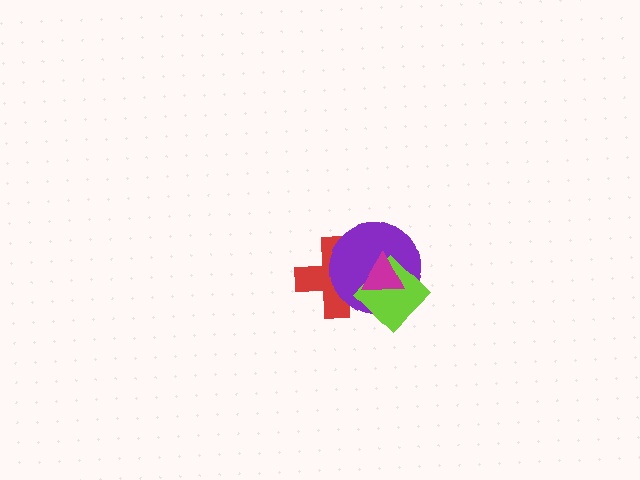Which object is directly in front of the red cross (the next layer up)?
The purple circle is directly in front of the red cross.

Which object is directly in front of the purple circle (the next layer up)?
The lime diamond is directly in front of the purple circle.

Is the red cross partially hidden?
Yes, it is partially covered by another shape.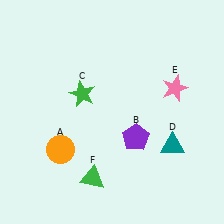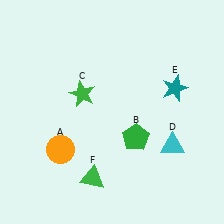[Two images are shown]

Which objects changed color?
B changed from purple to green. D changed from teal to cyan. E changed from pink to teal.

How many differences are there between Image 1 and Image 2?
There are 3 differences between the two images.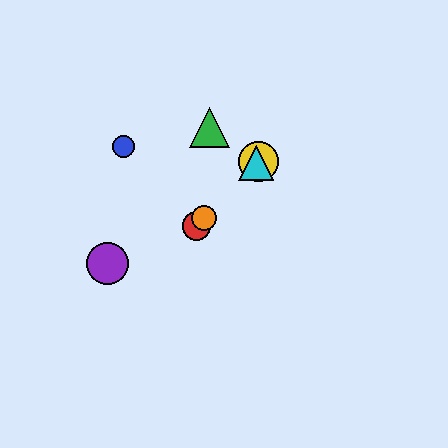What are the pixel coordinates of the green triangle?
The green triangle is at (210, 127).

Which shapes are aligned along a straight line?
The red circle, the yellow circle, the orange circle, the cyan triangle are aligned along a straight line.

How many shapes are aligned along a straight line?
4 shapes (the red circle, the yellow circle, the orange circle, the cyan triangle) are aligned along a straight line.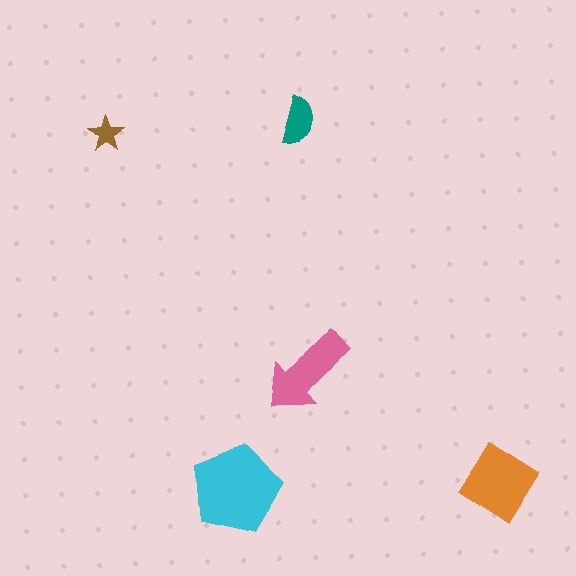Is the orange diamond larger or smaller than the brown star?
Larger.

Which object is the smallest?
The brown star.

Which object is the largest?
The cyan pentagon.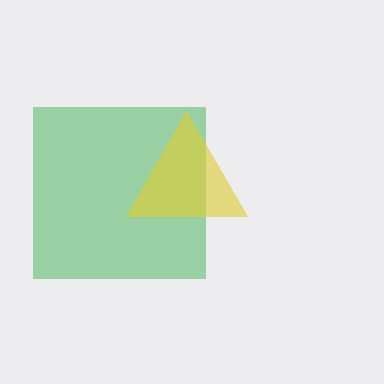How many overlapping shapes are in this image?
There are 2 overlapping shapes in the image.